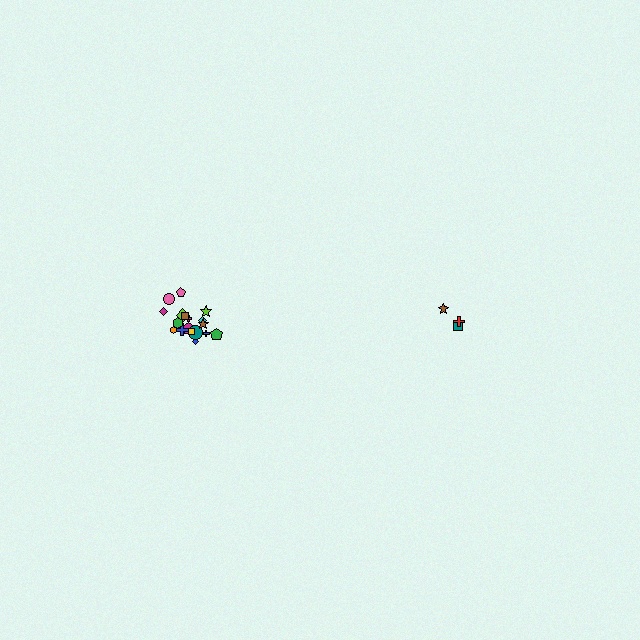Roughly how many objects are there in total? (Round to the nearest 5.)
Roughly 20 objects in total.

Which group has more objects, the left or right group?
The left group.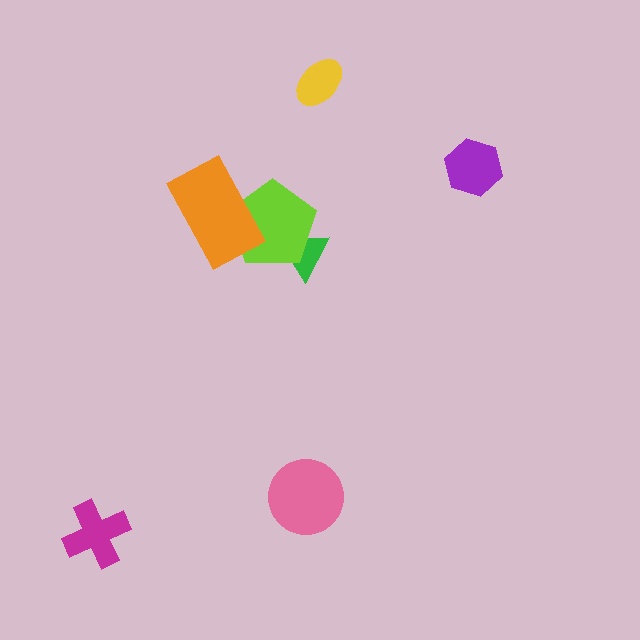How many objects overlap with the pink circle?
0 objects overlap with the pink circle.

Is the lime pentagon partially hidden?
Yes, it is partially covered by another shape.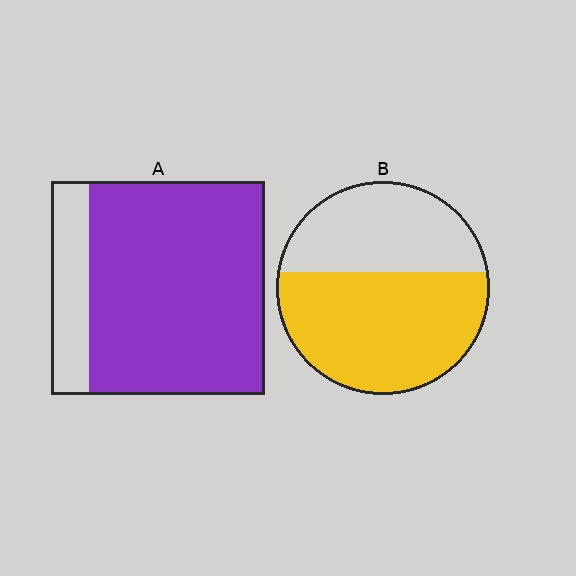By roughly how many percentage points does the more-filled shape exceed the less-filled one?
By roughly 25 percentage points (A over B).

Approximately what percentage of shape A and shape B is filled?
A is approximately 80% and B is approximately 60%.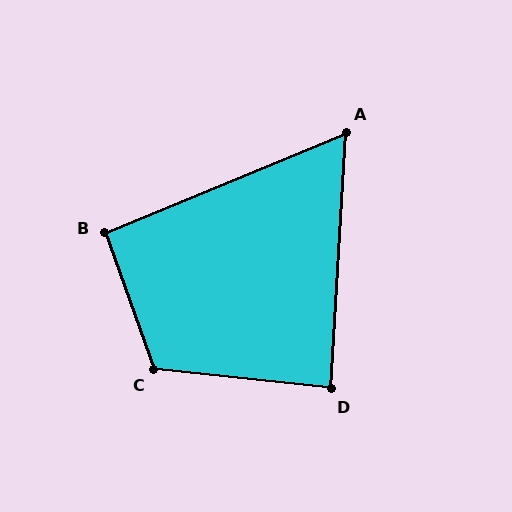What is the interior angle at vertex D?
Approximately 87 degrees (approximately right).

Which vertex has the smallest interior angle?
A, at approximately 64 degrees.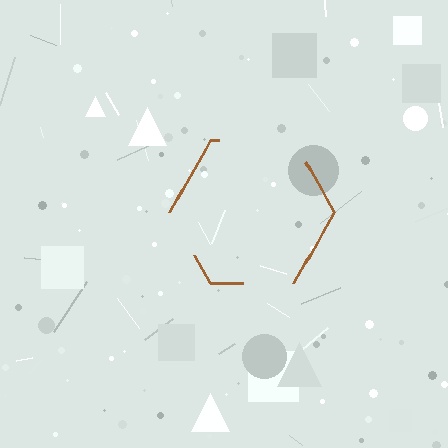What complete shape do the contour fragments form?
The contour fragments form a hexagon.